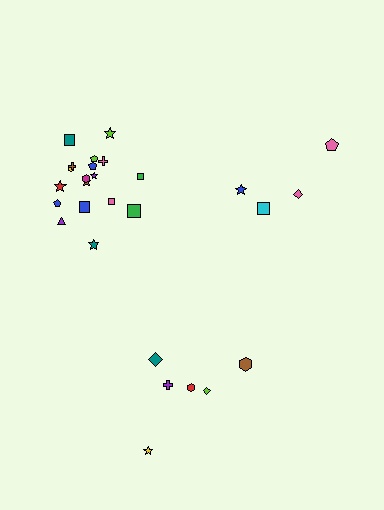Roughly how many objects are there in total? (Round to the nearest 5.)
Roughly 30 objects in total.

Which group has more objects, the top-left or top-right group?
The top-left group.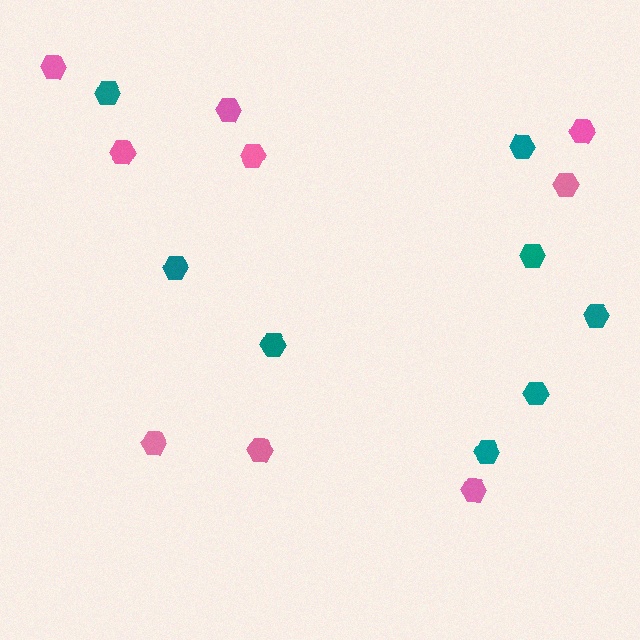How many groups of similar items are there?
There are 2 groups: one group of teal hexagons (8) and one group of pink hexagons (9).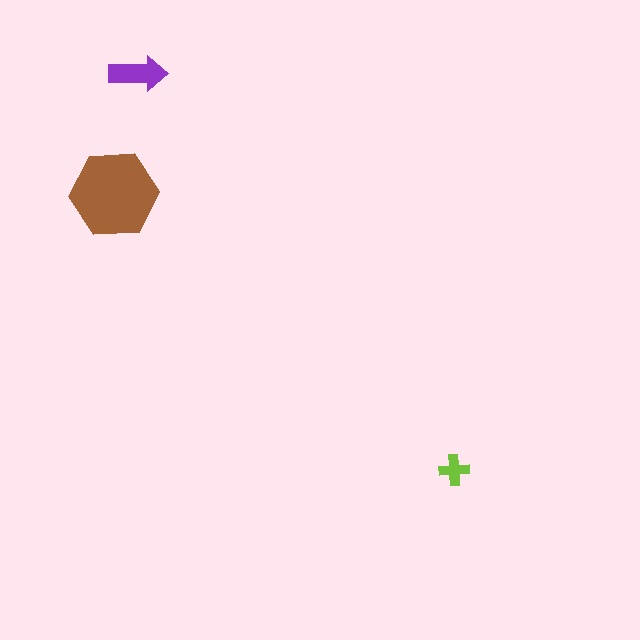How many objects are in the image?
There are 3 objects in the image.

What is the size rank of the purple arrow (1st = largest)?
2nd.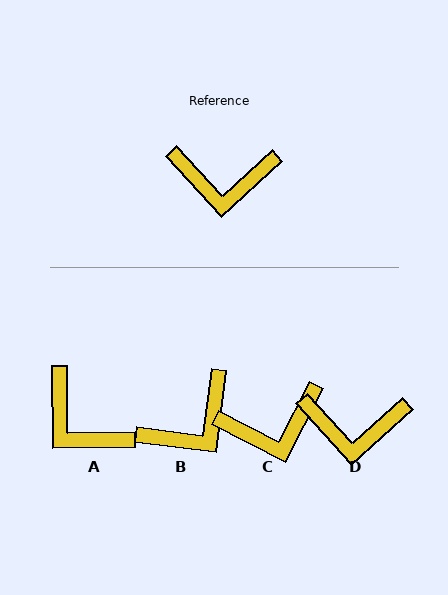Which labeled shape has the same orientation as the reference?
D.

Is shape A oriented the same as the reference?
No, it is off by about 42 degrees.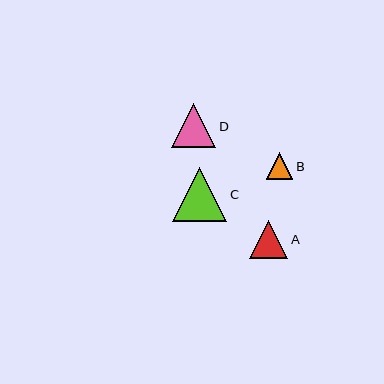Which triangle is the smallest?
Triangle B is the smallest with a size of approximately 26 pixels.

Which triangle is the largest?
Triangle C is the largest with a size of approximately 55 pixels.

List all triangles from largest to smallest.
From largest to smallest: C, D, A, B.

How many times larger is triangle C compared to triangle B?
Triangle C is approximately 2.1 times the size of triangle B.